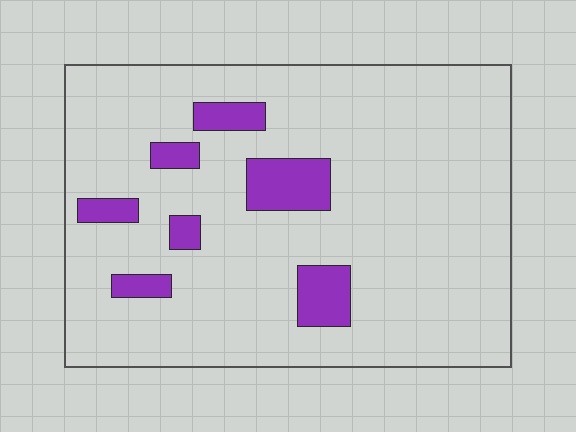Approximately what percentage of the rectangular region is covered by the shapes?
Approximately 10%.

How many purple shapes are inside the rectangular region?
7.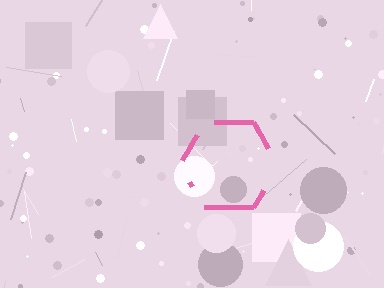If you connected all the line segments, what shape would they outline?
They would outline a hexagon.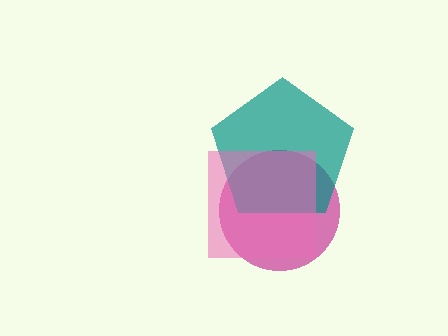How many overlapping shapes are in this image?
There are 3 overlapping shapes in the image.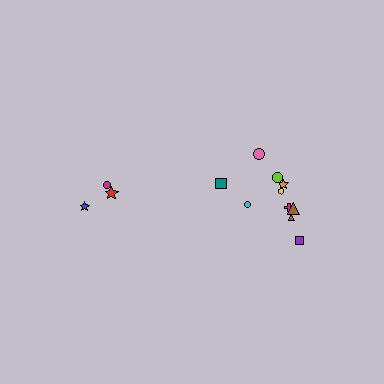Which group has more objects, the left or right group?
The right group.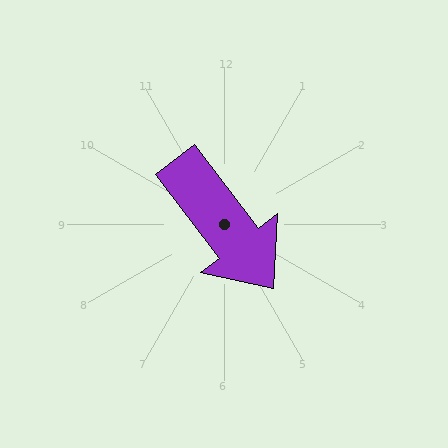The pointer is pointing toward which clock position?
Roughly 5 o'clock.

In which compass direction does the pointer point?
Southeast.